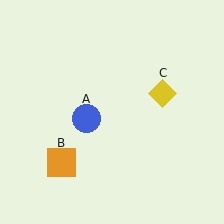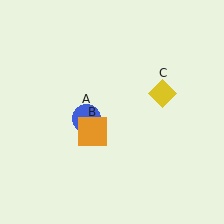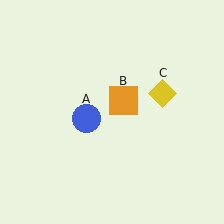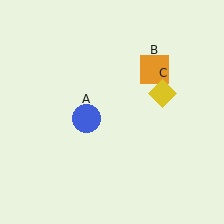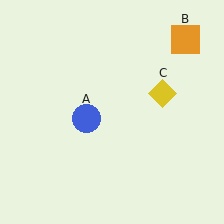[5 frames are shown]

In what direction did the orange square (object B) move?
The orange square (object B) moved up and to the right.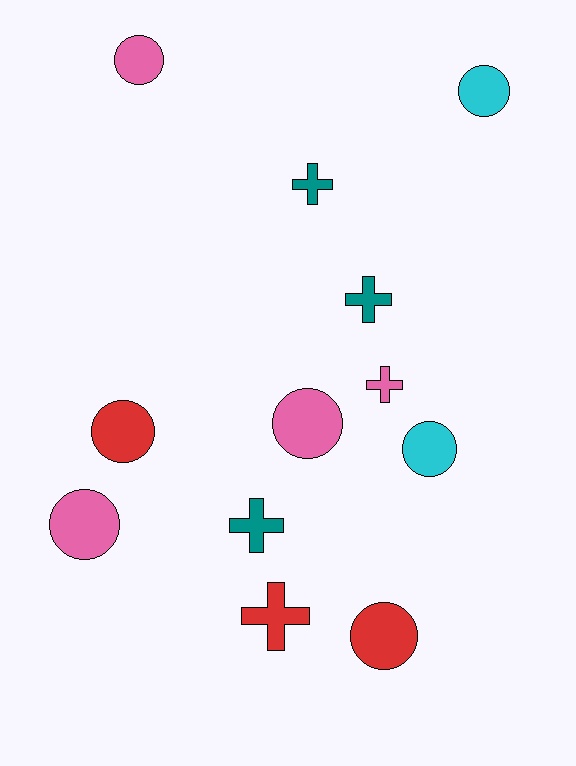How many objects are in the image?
There are 12 objects.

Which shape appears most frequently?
Circle, with 7 objects.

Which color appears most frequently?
Pink, with 4 objects.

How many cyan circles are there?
There are 2 cyan circles.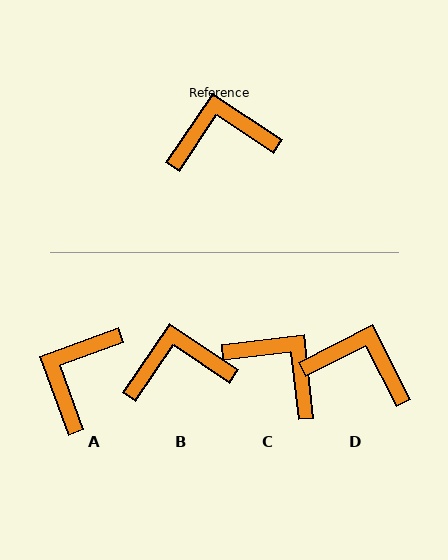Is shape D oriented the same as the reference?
No, it is off by about 29 degrees.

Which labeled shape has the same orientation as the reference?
B.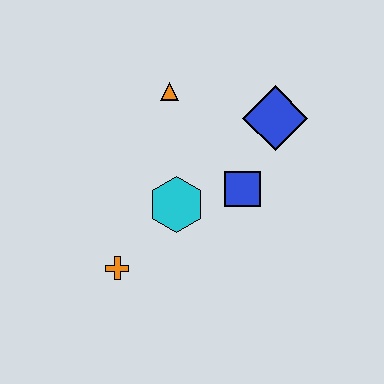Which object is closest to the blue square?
The cyan hexagon is closest to the blue square.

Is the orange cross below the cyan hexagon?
Yes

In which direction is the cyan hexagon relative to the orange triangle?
The cyan hexagon is below the orange triangle.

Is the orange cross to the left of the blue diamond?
Yes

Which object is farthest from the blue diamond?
The orange cross is farthest from the blue diamond.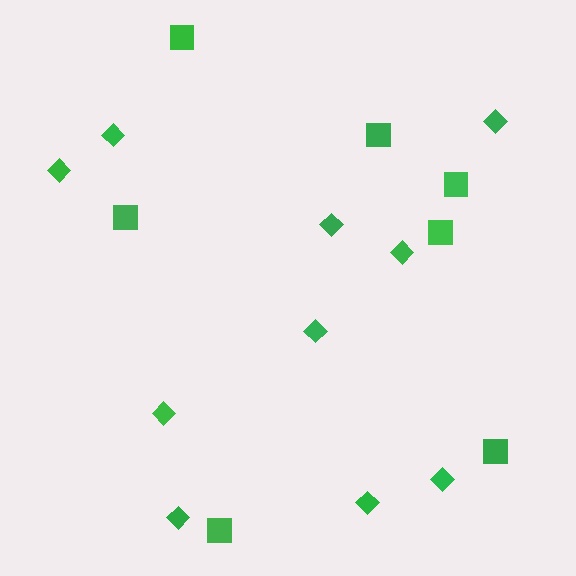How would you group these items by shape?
There are 2 groups: one group of diamonds (10) and one group of squares (7).